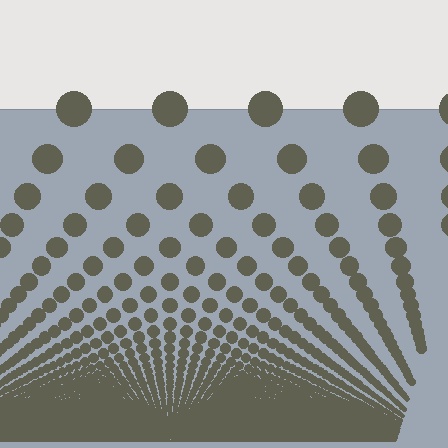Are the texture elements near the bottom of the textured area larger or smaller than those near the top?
Smaller. The gradient is inverted — elements near the bottom are smaller and denser.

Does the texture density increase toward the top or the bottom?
Density increases toward the bottom.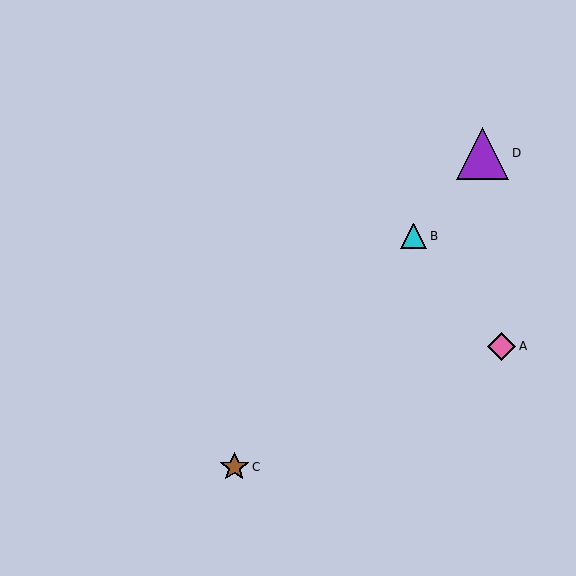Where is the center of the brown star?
The center of the brown star is at (234, 467).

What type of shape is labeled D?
Shape D is a purple triangle.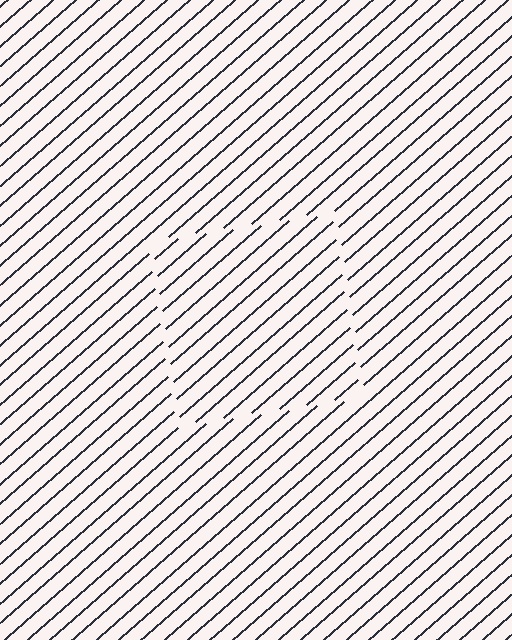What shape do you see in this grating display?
An illusory square. The interior of the shape contains the same grating, shifted by half a period — the contour is defined by the phase discontinuity where line-ends from the inner and outer gratings abut.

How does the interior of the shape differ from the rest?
The interior of the shape contains the same grating, shifted by half a period — the contour is defined by the phase discontinuity where line-ends from the inner and outer gratings abut.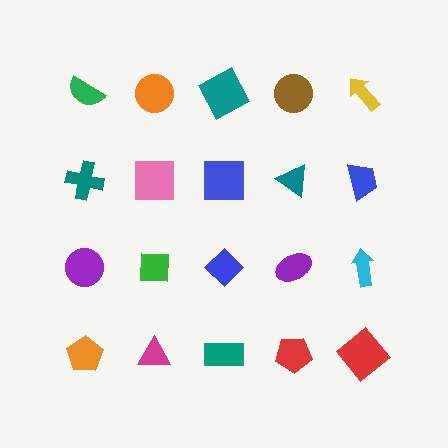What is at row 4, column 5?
A red diamond.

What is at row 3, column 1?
A purple circle.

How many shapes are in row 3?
5 shapes.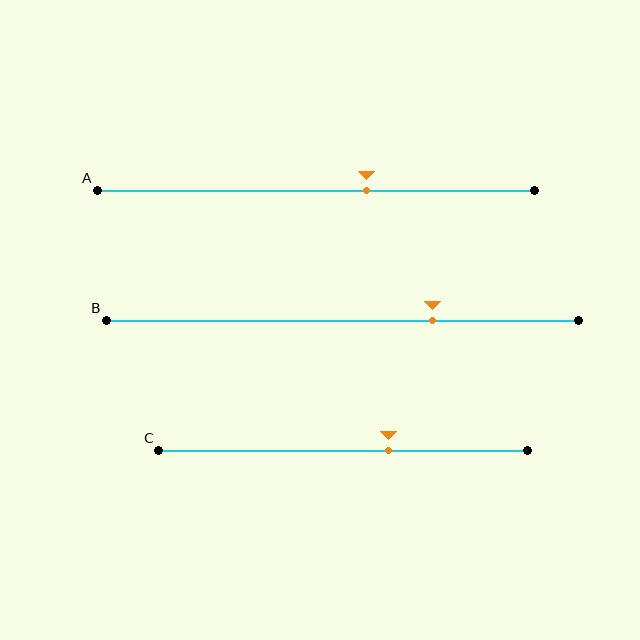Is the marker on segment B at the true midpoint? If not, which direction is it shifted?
No, the marker on segment B is shifted to the right by about 19% of the segment length.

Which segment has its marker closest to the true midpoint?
Segment A has its marker closest to the true midpoint.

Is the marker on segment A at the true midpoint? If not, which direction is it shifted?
No, the marker on segment A is shifted to the right by about 12% of the segment length.